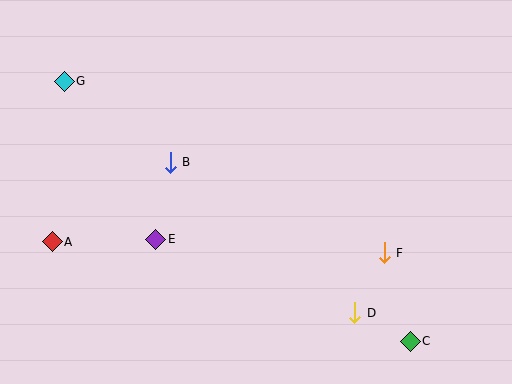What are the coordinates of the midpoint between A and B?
The midpoint between A and B is at (111, 202).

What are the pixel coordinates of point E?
Point E is at (156, 239).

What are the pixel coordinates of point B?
Point B is at (170, 162).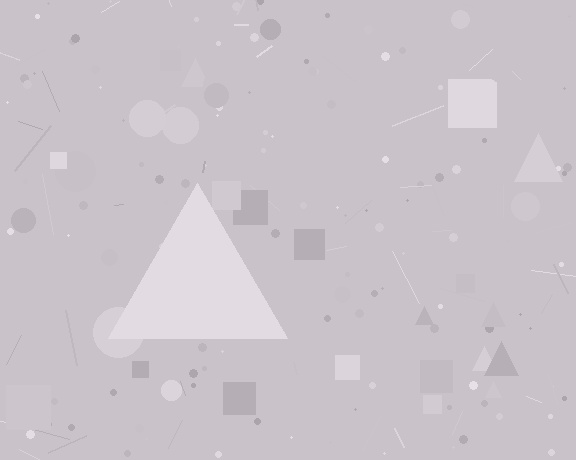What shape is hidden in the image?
A triangle is hidden in the image.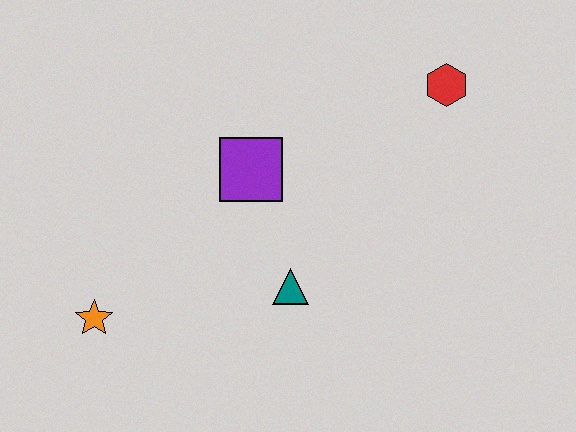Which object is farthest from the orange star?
The red hexagon is farthest from the orange star.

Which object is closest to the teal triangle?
The purple square is closest to the teal triangle.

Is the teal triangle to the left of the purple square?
No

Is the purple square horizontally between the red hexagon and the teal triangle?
No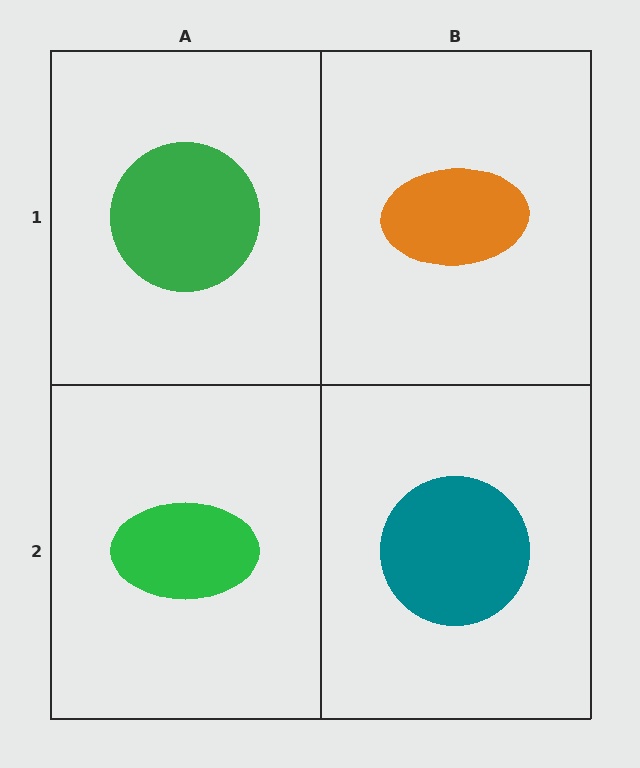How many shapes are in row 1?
2 shapes.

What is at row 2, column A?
A green ellipse.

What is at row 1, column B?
An orange ellipse.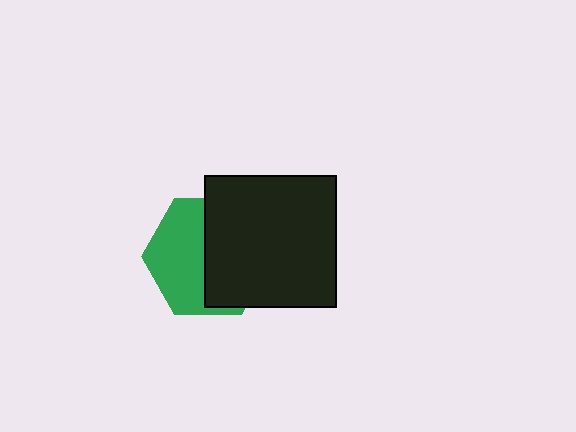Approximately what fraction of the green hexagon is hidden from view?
Roughly 52% of the green hexagon is hidden behind the black square.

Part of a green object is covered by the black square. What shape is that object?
It is a hexagon.